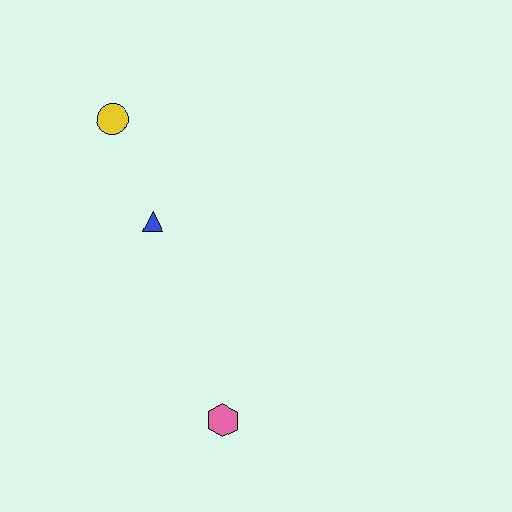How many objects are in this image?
There are 3 objects.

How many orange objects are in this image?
There are no orange objects.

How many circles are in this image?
There is 1 circle.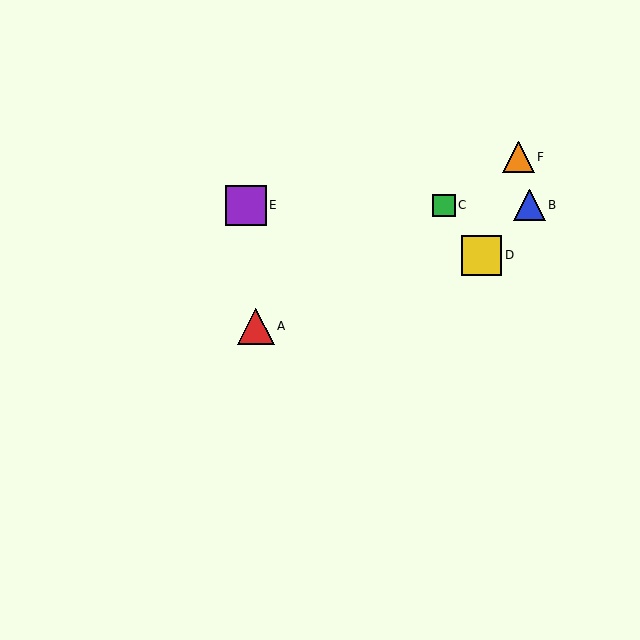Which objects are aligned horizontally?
Objects B, C, E are aligned horizontally.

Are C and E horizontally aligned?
Yes, both are at y≈205.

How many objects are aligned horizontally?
3 objects (B, C, E) are aligned horizontally.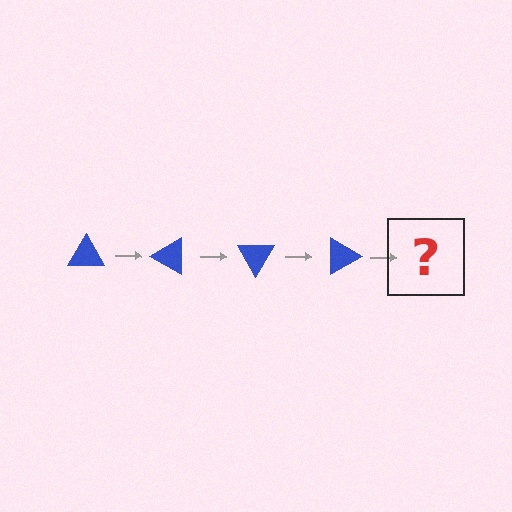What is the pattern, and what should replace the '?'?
The pattern is that the triangle rotates 30 degrees each step. The '?' should be a blue triangle rotated 120 degrees.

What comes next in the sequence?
The next element should be a blue triangle rotated 120 degrees.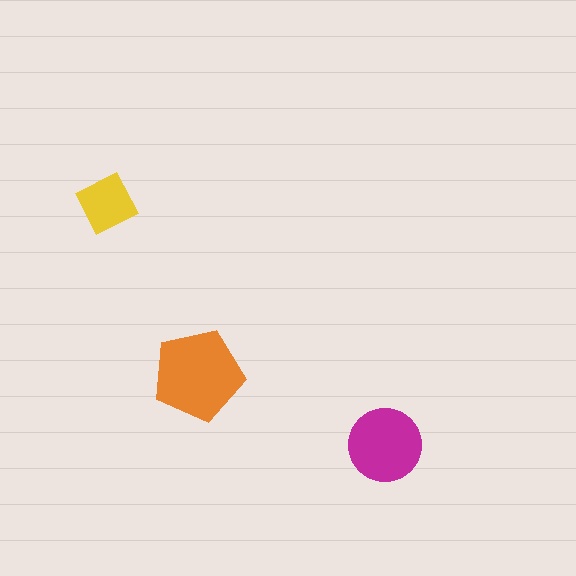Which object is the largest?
The orange pentagon.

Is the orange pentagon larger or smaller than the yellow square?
Larger.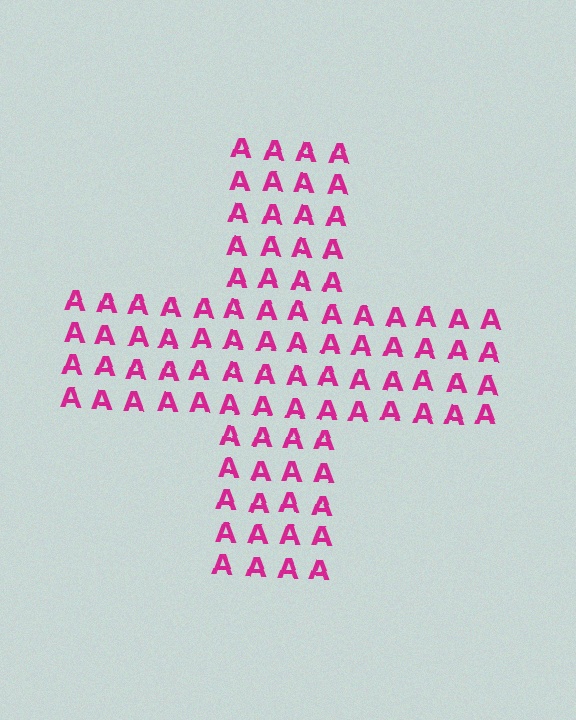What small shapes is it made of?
It is made of small letter A's.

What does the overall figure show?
The overall figure shows a cross.